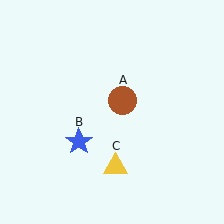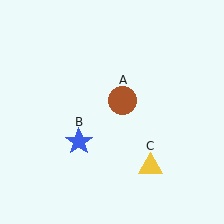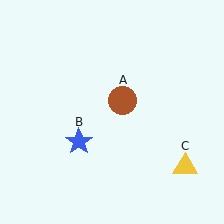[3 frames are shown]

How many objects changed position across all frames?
1 object changed position: yellow triangle (object C).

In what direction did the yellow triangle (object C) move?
The yellow triangle (object C) moved right.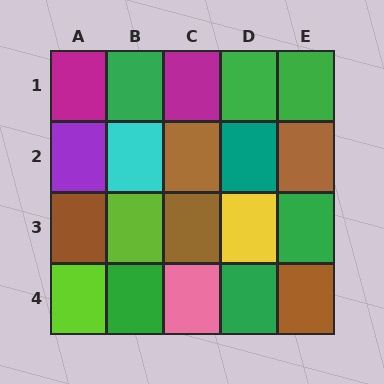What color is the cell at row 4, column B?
Green.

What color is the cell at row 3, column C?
Brown.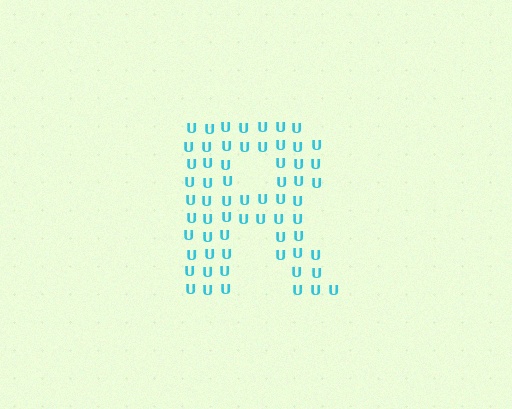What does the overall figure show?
The overall figure shows the letter R.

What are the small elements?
The small elements are letter U's.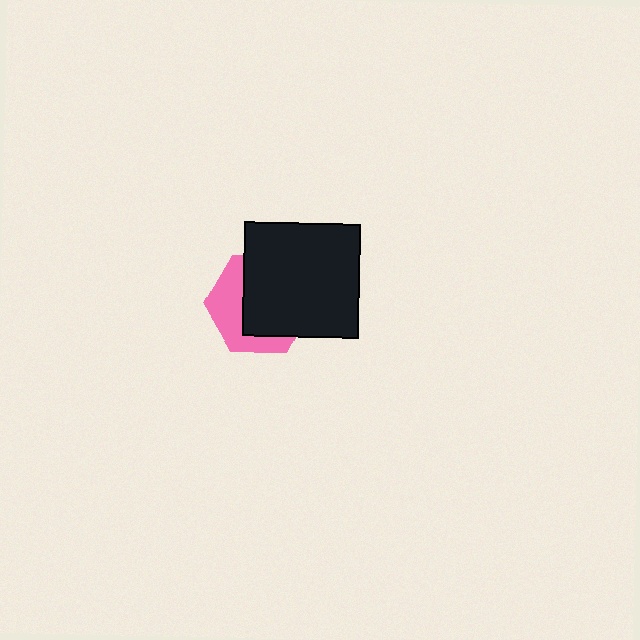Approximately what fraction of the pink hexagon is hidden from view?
Roughly 61% of the pink hexagon is hidden behind the black rectangle.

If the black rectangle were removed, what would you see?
You would see the complete pink hexagon.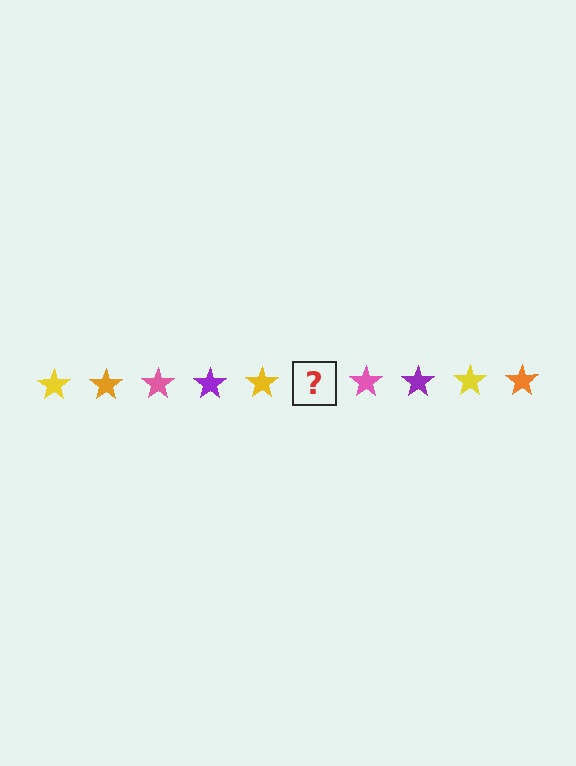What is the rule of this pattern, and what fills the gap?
The rule is that the pattern cycles through yellow, orange, pink, purple stars. The gap should be filled with an orange star.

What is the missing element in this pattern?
The missing element is an orange star.